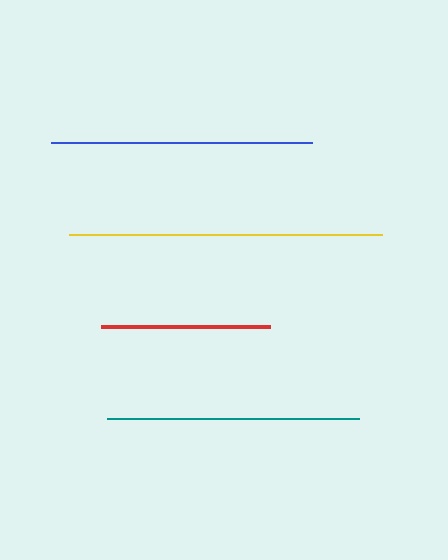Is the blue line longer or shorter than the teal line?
The blue line is longer than the teal line.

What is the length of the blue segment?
The blue segment is approximately 261 pixels long.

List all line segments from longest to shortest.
From longest to shortest: yellow, blue, teal, red.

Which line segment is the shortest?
The red line is the shortest at approximately 169 pixels.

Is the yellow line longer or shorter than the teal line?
The yellow line is longer than the teal line.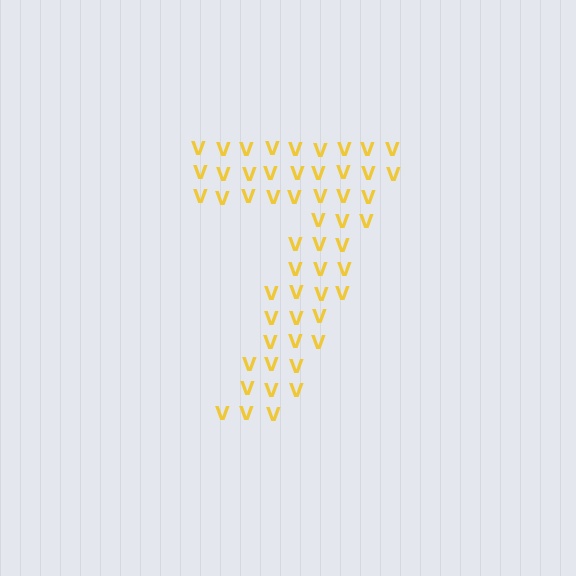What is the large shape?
The large shape is the digit 7.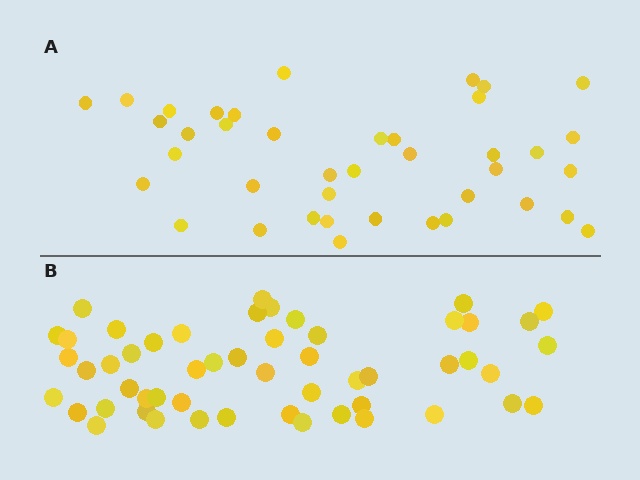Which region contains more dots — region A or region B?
Region B (the bottom region) has more dots.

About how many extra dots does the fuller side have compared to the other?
Region B has approximately 15 more dots than region A.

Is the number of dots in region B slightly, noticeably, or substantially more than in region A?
Region B has noticeably more, but not dramatically so. The ratio is roughly 1.3 to 1.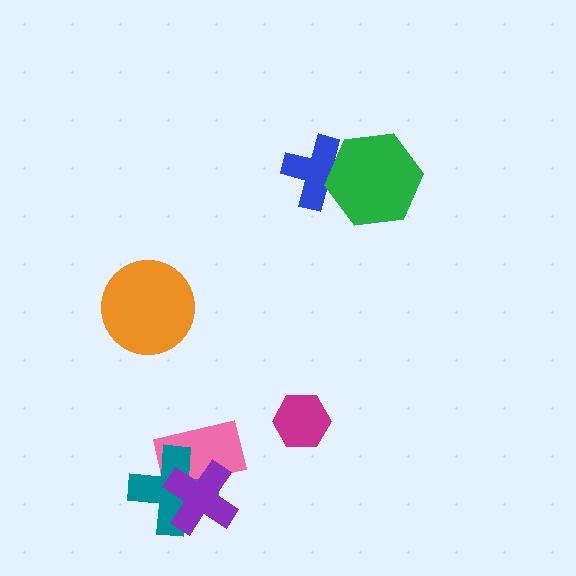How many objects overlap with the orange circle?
0 objects overlap with the orange circle.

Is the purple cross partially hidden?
No, no other shape covers it.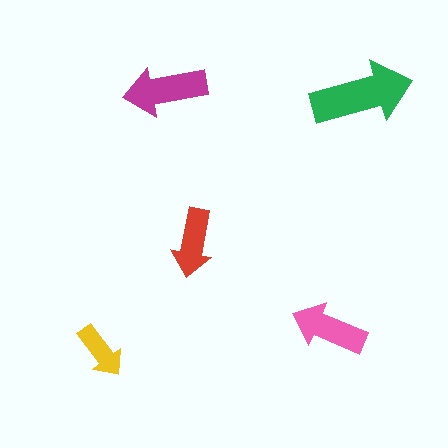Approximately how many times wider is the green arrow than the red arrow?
About 1.5 times wider.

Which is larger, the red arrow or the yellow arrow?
The red one.